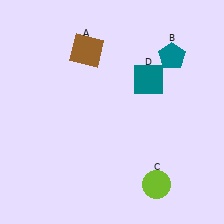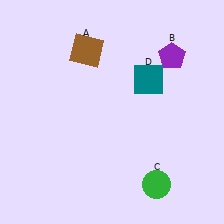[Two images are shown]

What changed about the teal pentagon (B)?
In Image 1, B is teal. In Image 2, it changed to purple.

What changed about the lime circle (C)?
In Image 1, C is lime. In Image 2, it changed to green.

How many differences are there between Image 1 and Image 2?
There are 2 differences between the two images.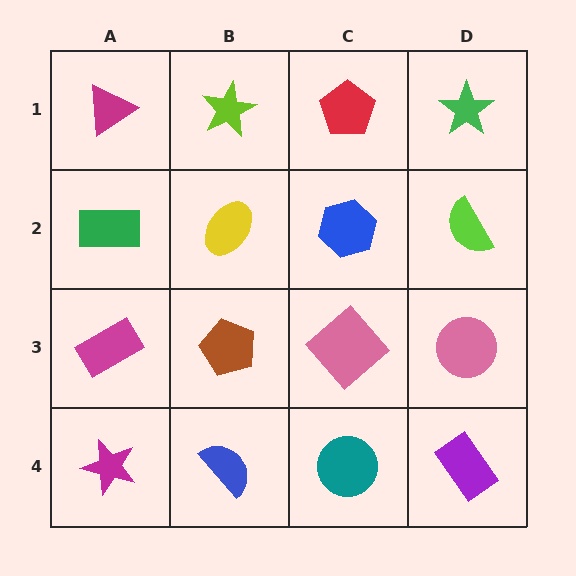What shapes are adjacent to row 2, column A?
A magenta triangle (row 1, column A), a magenta rectangle (row 3, column A), a yellow ellipse (row 2, column B).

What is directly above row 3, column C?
A blue hexagon.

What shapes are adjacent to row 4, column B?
A brown pentagon (row 3, column B), a magenta star (row 4, column A), a teal circle (row 4, column C).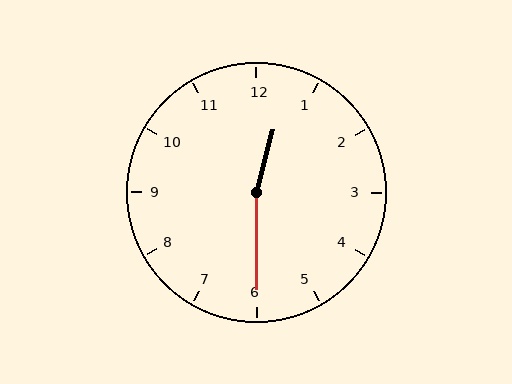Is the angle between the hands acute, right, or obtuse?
It is obtuse.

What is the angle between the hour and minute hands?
Approximately 165 degrees.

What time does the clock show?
12:30.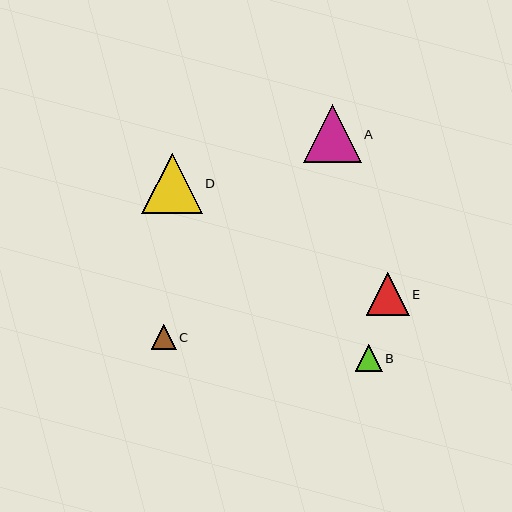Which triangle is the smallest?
Triangle C is the smallest with a size of approximately 25 pixels.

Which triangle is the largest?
Triangle D is the largest with a size of approximately 60 pixels.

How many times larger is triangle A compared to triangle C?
Triangle A is approximately 2.3 times the size of triangle C.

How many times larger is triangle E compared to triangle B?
Triangle E is approximately 1.6 times the size of triangle B.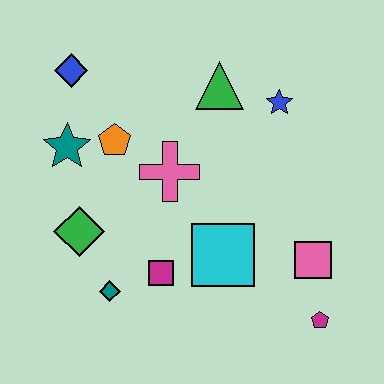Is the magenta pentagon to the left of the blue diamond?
No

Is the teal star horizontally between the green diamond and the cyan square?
No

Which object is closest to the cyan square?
The magenta square is closest to the cyan square.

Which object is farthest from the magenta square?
The blue diamond is farthest from the magenta square.